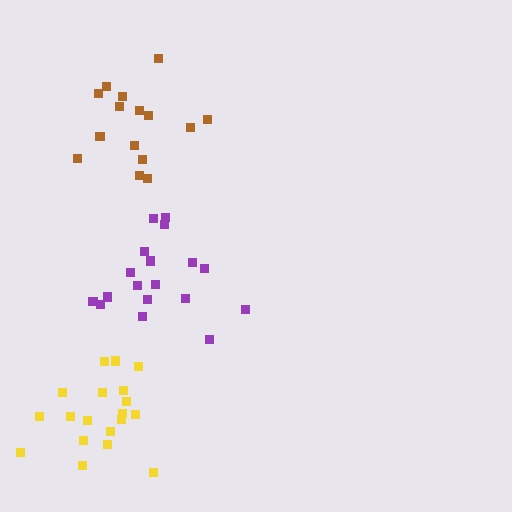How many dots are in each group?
Group 1: 18 dots, Group 2: 19 dots, Group 3: 15 dots (52 total).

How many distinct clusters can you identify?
There are 3 distinct clusters.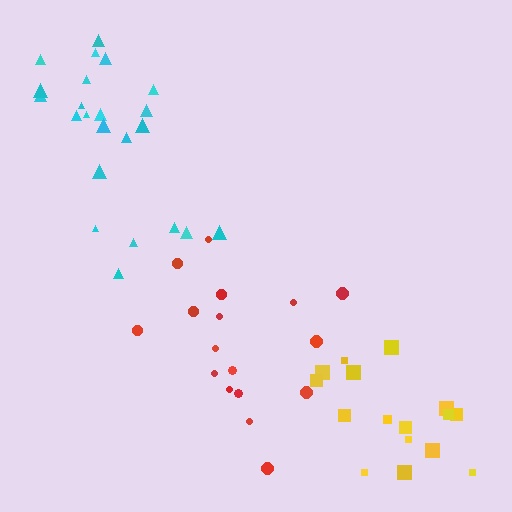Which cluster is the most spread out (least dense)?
Red.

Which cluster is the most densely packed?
Yellow.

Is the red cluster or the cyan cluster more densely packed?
Cyan.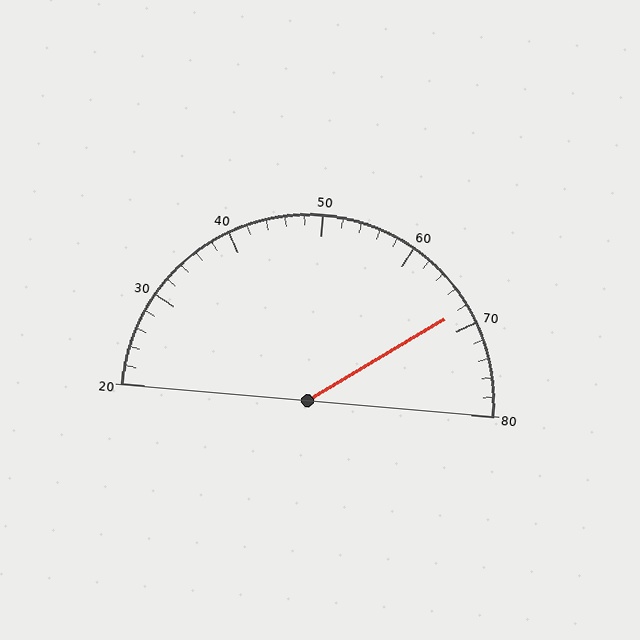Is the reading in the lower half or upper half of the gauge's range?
The reading is in the upper half of the range (20 to 80).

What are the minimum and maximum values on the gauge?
The gauge ranges from 20 to 80.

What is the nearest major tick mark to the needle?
The nearest major tick mark is 70.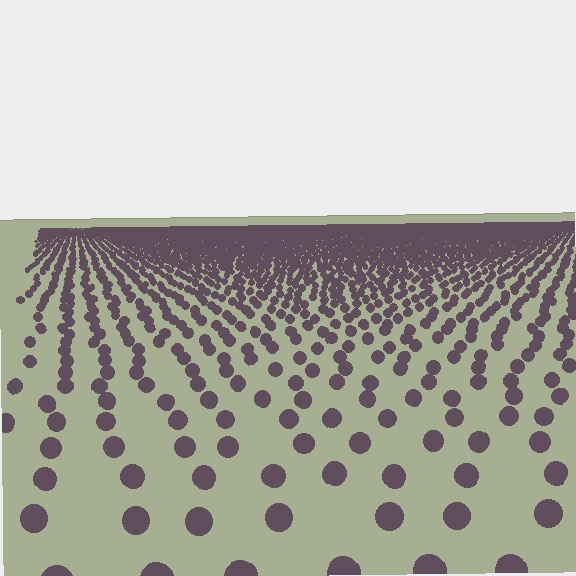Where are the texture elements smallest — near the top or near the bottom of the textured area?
Near the top.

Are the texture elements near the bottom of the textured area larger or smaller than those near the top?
Larger. Near the bottom, elements are closer to the viewer and appear at a bigger on-screen size.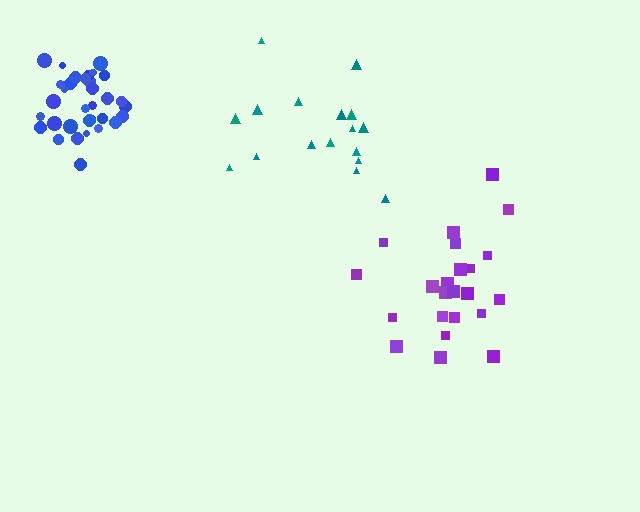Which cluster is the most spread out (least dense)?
Teal.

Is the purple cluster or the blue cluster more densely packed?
Blue.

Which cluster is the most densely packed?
Blue.